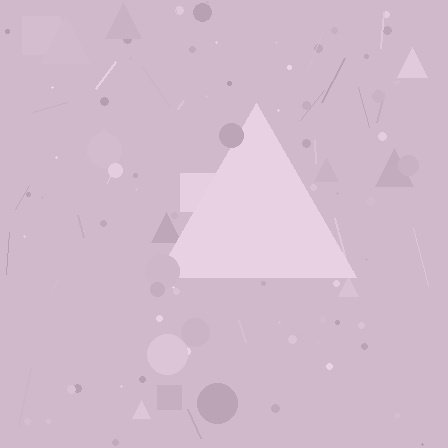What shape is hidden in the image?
A triangle is hidden in the image.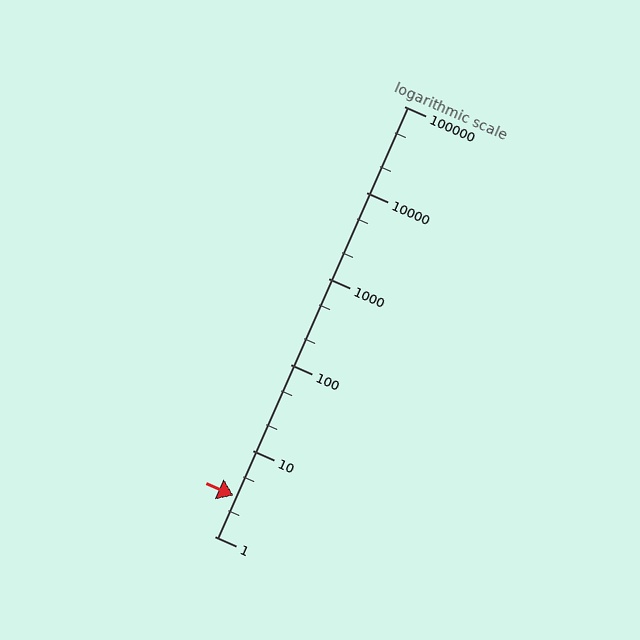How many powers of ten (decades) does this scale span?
The scale spans 5 decades, from 1 to 100000.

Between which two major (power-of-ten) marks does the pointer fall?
The pointer is between 1 and 10.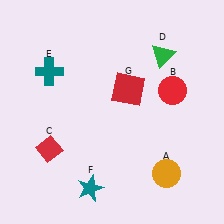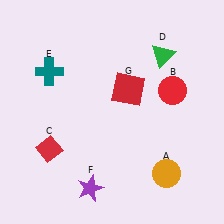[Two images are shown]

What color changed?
The star (F) changed from teal in Image 1 to purple in Image 2.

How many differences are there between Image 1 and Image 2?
There is 1 difference between the two images.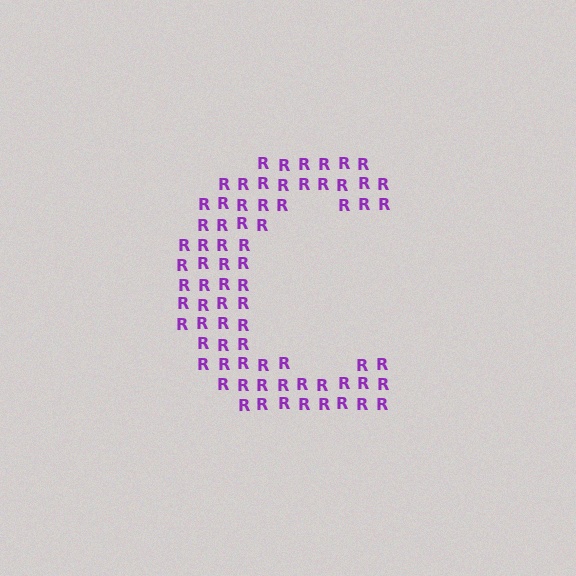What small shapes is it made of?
It is made of small letter R's.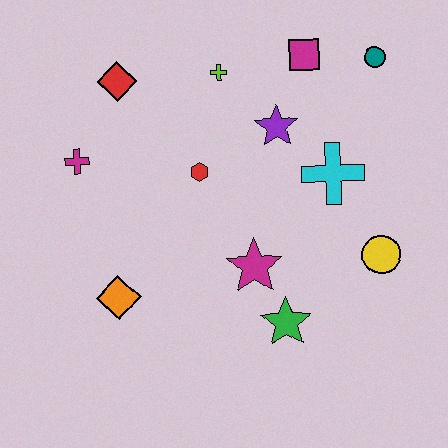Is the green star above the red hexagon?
No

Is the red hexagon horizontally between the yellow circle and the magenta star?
No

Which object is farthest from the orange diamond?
The teal circle is farthest from the orange diamond.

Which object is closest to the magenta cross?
The red diamond is closest to the magenta cross.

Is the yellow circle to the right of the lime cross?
Yes